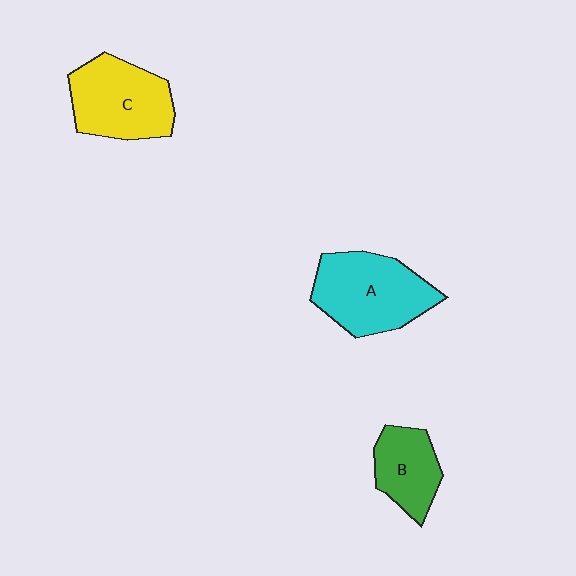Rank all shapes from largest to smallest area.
From largest to smallest: A (cyan), C (yellow), B (green).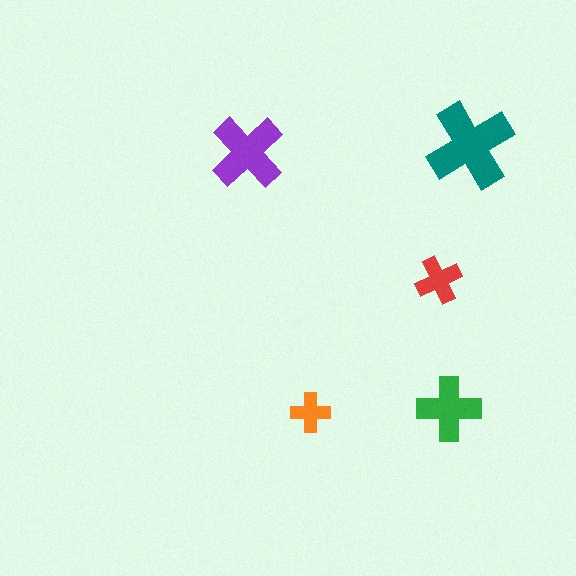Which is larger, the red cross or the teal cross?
The teal one.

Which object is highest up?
The teal cross is topmost.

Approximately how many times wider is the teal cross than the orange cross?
About 2 times wider.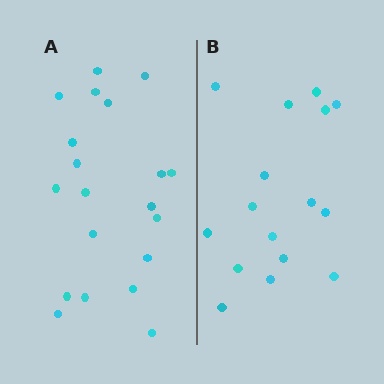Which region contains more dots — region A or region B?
Region A (the left region) has more dots.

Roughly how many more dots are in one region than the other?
Region A has about 4 more dots than region B.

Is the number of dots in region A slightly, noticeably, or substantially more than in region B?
Region A has noticeably more, but not dramatically so. The ratio is roughly 1.2 to 1.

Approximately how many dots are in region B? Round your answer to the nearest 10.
About 20 dots. (The exact count is 16, which rounds to 20.)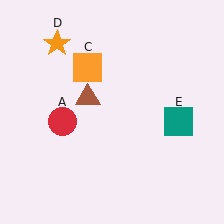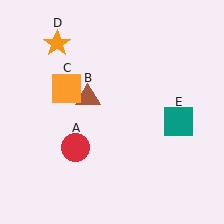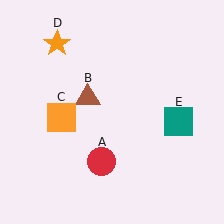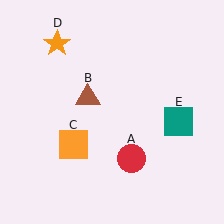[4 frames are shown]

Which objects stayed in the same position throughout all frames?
Brown triangle (object B) and orange star (object D) and teal square (object E) remained stationary.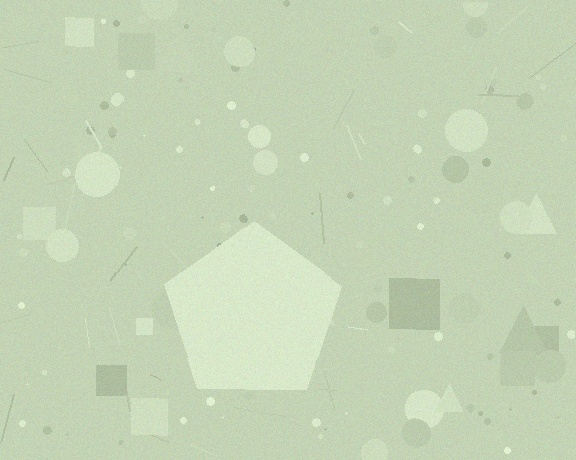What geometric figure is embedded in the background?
A pentagon is embedded in the background.